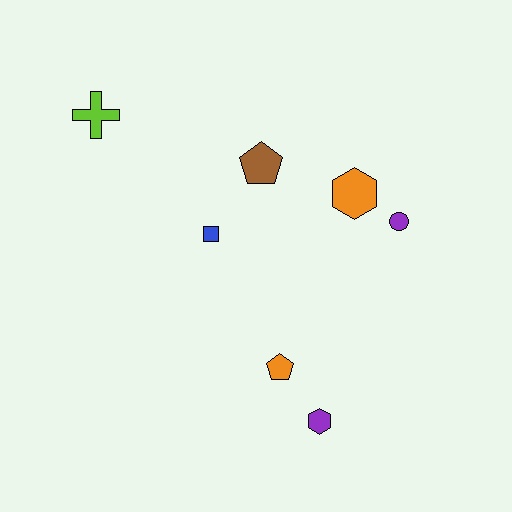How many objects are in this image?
There are 7 objects.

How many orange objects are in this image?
There are 2 orange objects.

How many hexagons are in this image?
There are 2 hexagons.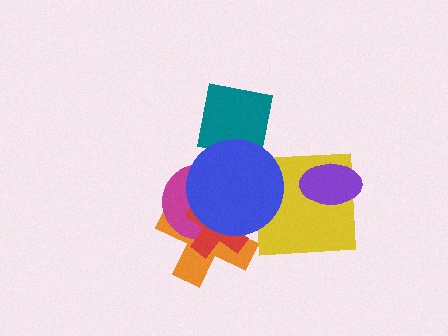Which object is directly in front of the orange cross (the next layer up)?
The magenta circle is directly in front of the orange cross.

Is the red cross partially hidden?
Yes, it is partially covered by another shape.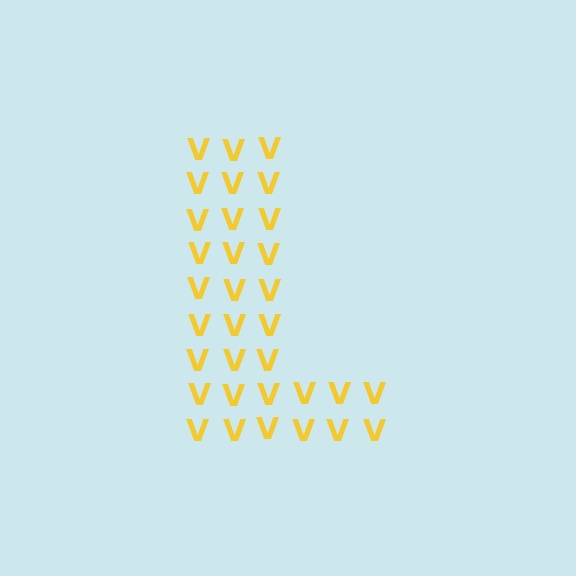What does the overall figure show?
The overall figure shows the letter L.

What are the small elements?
The small elements are letter V's.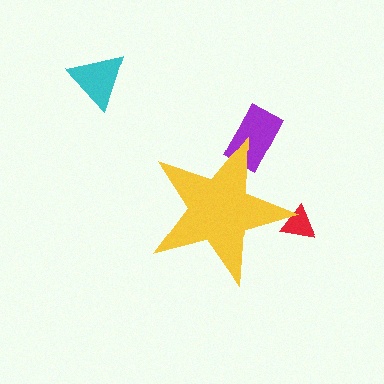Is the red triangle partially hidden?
Yes, the red triangle is partially hidden behind the yellow star.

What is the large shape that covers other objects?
A yellow star.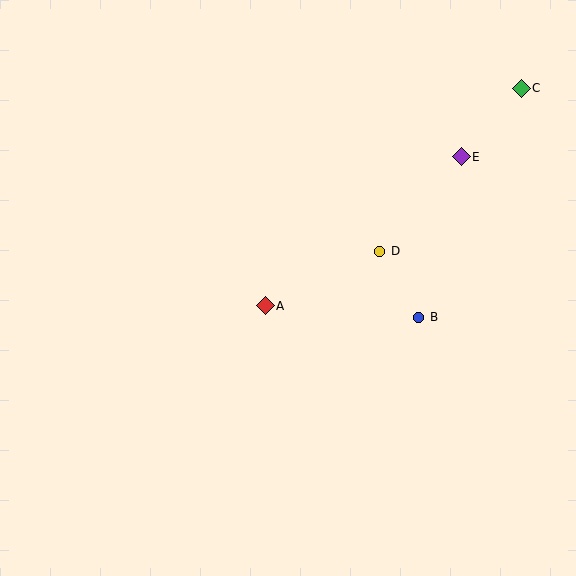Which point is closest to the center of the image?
Point A at (265, 306) is closest to the center.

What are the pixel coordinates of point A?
Point A is at (265, 306).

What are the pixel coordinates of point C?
Point C is at (521, 88).